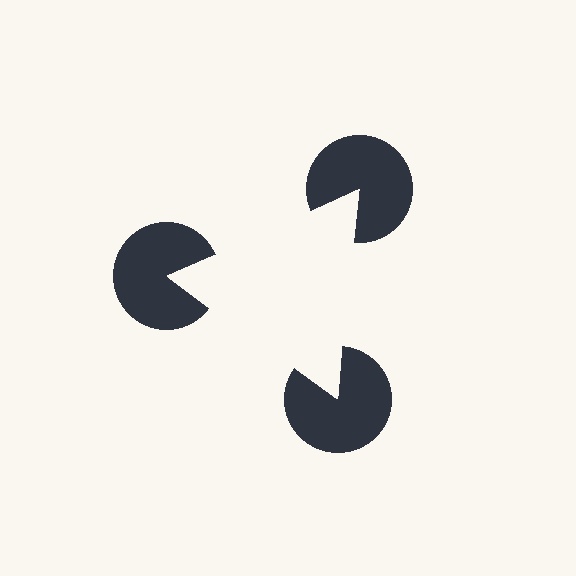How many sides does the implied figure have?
3 sides.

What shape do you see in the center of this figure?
An illusory triangle — its edges are inferred from the aligned wedge cuts in the pac-man discs, not physically drawn.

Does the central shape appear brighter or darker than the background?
It typically appears slightly brighter than the background, even though no actual brightness change is drawn.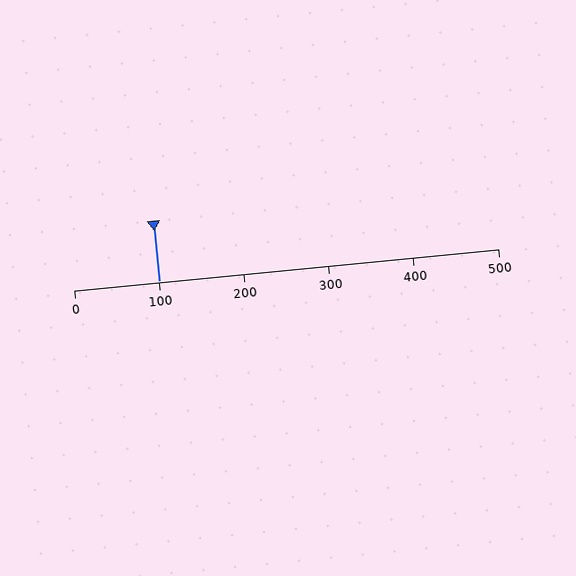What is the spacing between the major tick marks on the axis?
The major ticks are spaced 100 apart.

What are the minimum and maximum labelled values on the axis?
The axis runs from 0 to 500.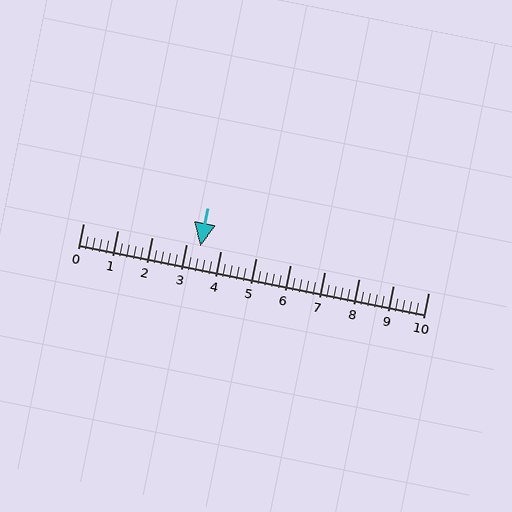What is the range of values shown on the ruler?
The ruler shows values from 0 to 10.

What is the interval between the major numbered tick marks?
The major tick marks are spaced 1 units apart.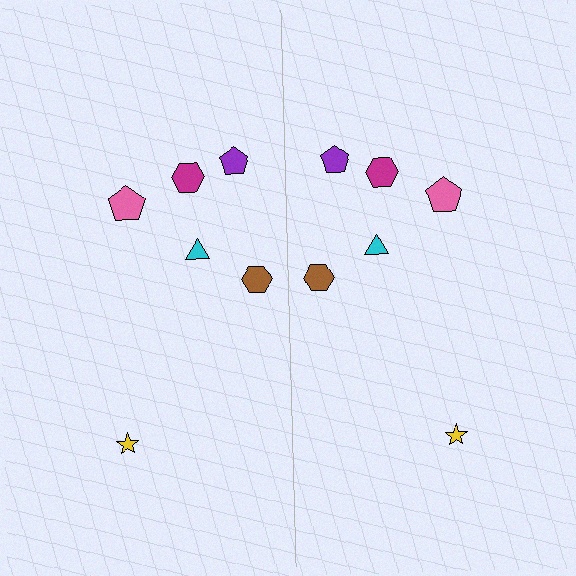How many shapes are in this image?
There are 12 shapes in this image.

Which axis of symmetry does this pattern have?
The pattern has a vertical axis of symmetry running through the center of the image.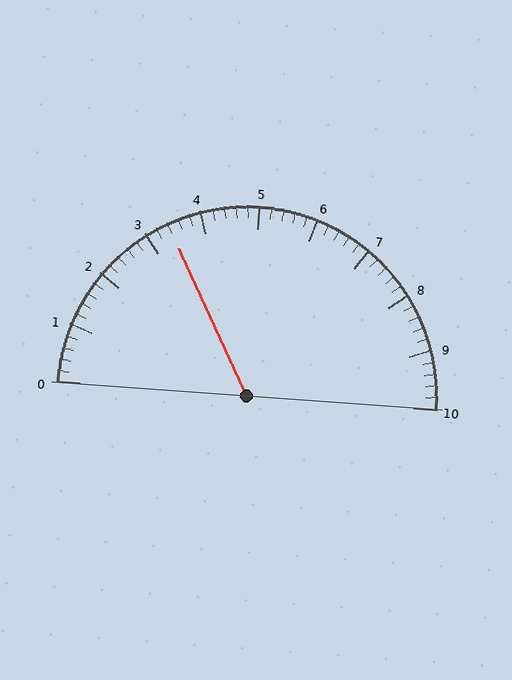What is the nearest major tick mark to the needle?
The nearest major tick mark is 3.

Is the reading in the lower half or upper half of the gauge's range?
The reading is in the lower half of the range (0 to 10).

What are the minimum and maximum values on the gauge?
The gauge ranges from 0 to 10.